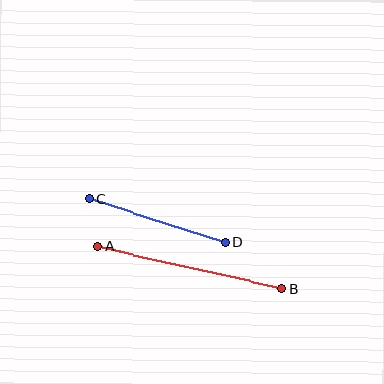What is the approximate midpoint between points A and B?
The midpoint is at approximately (190, 268) pixels.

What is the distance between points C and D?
The distance is approximately 142 pixels.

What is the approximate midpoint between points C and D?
The midpoint is at approximately (157, 221) pixels.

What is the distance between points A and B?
The distance is approximately 189 pixels.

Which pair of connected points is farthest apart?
Points A and B are farthest apart.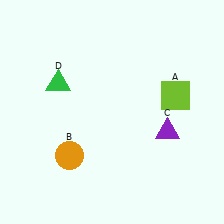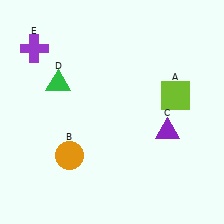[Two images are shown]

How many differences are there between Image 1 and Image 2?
There is 1 difference between the two images.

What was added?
A purple cross (E) was added in Image 2.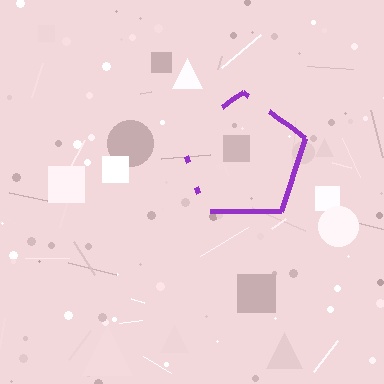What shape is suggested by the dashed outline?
The dashed outline suggests a pentagon.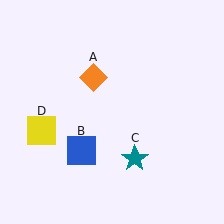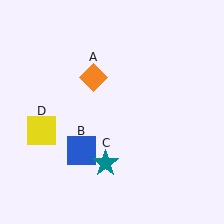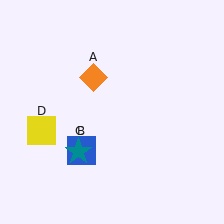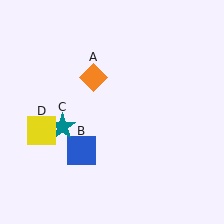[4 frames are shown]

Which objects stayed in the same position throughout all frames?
Orange diamond (object A) and blue square (object B) and yellow square (object D) remained stationary.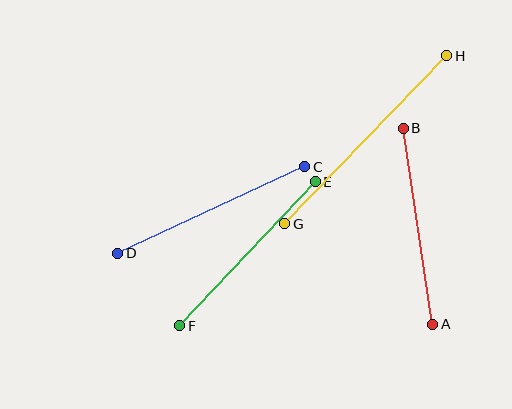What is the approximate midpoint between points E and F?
The midpoint is at approximately (247, 254) pixels.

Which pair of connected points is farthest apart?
Points G and H are farthest apart.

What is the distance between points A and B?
The distance is approximately 198 pixels.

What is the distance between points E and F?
The distance is approximately 197 pixels.